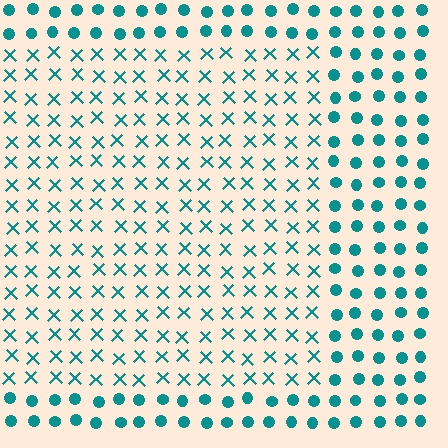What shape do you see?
I see a rectangle.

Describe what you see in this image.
The image is filled with small teal elements arranged in a uniform grid. A rectangle-shaped region contains X marks, while the surrounding area contains circles. The boundary is defined purely by the change in element shape.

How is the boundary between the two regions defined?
The boundary is defined by a change in element shape: X marks inside vs. circles outside. All elements share the same color and spacing.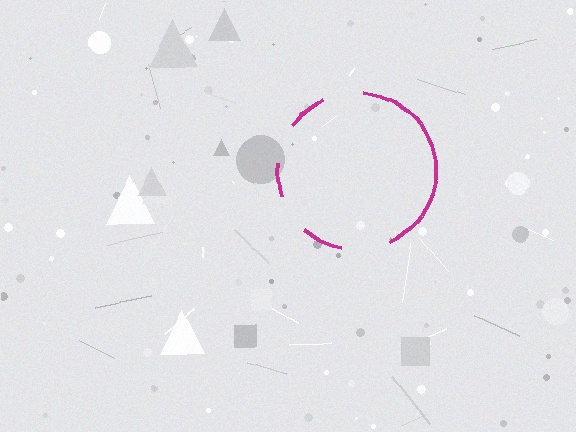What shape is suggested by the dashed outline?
The dashed outline suggests a circle.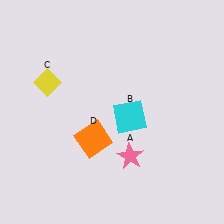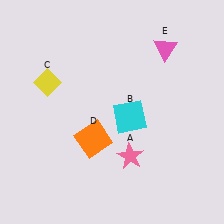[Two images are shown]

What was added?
A pink triangle (E) was added in Image 2.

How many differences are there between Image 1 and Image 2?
There is 1 difference between the two images.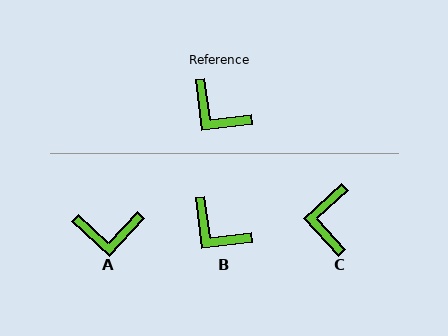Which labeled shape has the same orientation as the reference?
B.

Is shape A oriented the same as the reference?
No, it is off by about 40 degrees.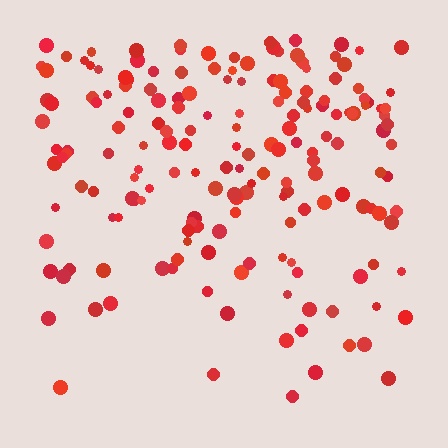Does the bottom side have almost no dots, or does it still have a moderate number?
Still a moderate number, just noticeably fewer than the top.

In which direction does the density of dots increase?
From bottom to top, with the top side densest.